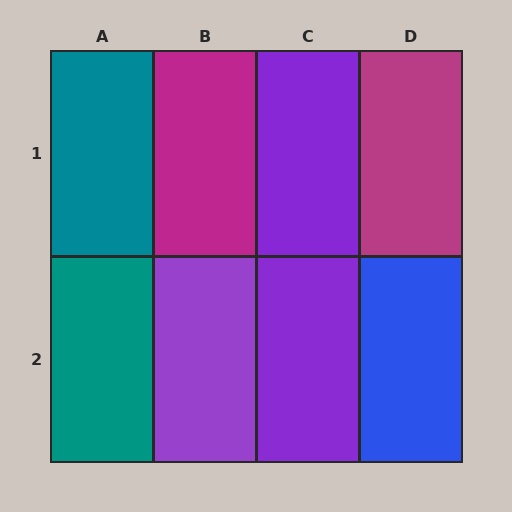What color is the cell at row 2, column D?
Blue.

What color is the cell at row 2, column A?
Teal.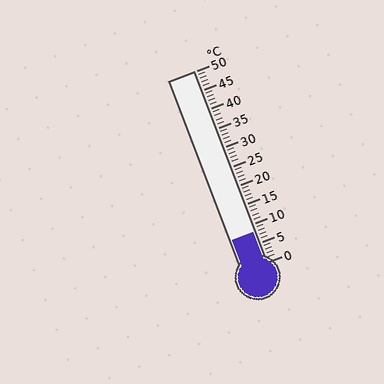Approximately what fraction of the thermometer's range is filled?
The thermometer is filled to approximately 15% of its range.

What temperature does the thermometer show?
The thermometer shows approximately 8°C.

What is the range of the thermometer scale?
The thermometer scale ranges from 0°C to 50°C.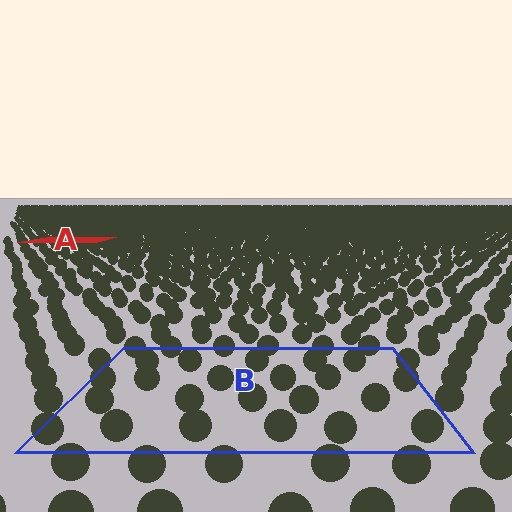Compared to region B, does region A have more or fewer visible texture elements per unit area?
Region A has more texture elements per unit area — they are packed more densely because it is farther away.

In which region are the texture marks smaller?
The texture marks are smaller in region A, because it is farther away.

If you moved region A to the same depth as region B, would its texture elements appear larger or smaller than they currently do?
They would appear larger. At a closer depth, the same texture elements are projected at a bigger on-screen size.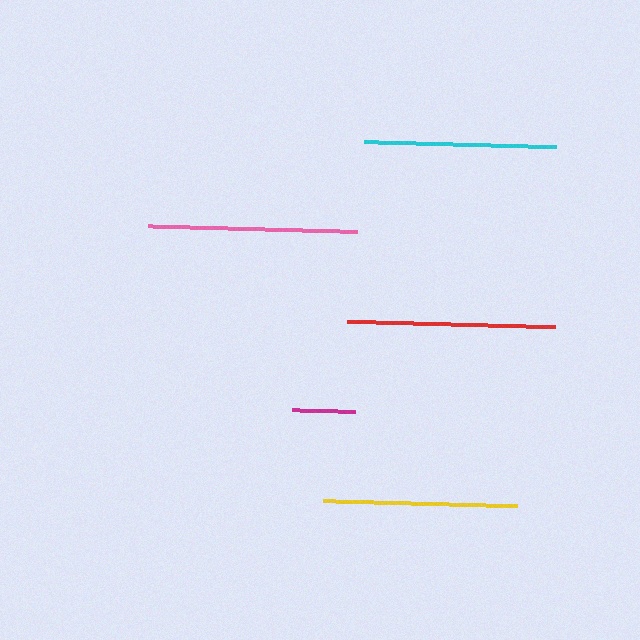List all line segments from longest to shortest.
From longest to shortest: pink, red, yellow, cyan, magenta.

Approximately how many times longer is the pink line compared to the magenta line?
The pink line is approximately 3.3 times the length of the magenta line.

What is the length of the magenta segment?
The magenta segment is approximately 63 pixels long.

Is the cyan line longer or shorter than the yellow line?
The yellow line is longer than the cyan line.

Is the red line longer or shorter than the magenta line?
The red line is longer than the magenta line.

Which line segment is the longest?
The pink line is the longest at approximately 209 pixels.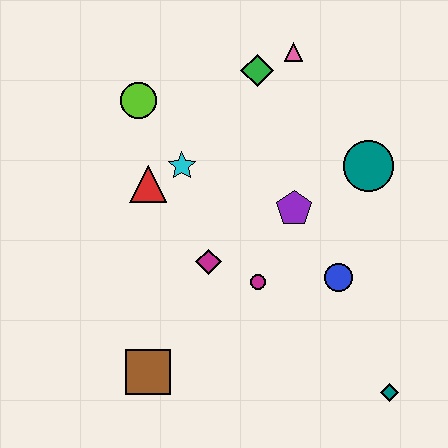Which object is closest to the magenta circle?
The magenta diamond is closest to the magenta circle.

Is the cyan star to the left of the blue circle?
Yes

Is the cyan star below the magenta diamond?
No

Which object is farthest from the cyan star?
The teal diamond is farthest from the cyan star.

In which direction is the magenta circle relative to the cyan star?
The magenta circle is below the cyan star.